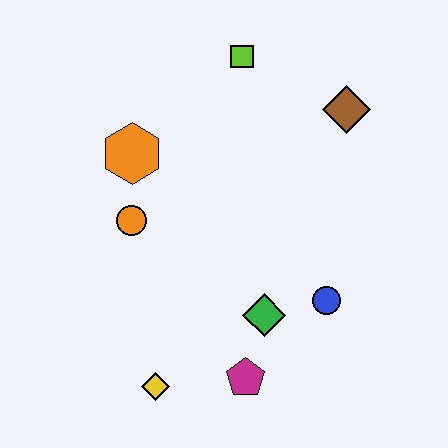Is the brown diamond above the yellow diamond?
Yes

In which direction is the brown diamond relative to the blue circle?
The brown diamond is above the blue circle.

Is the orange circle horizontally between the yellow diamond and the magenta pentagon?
No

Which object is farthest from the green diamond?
The lime square is farthest from the green diamond.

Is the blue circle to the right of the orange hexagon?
Yes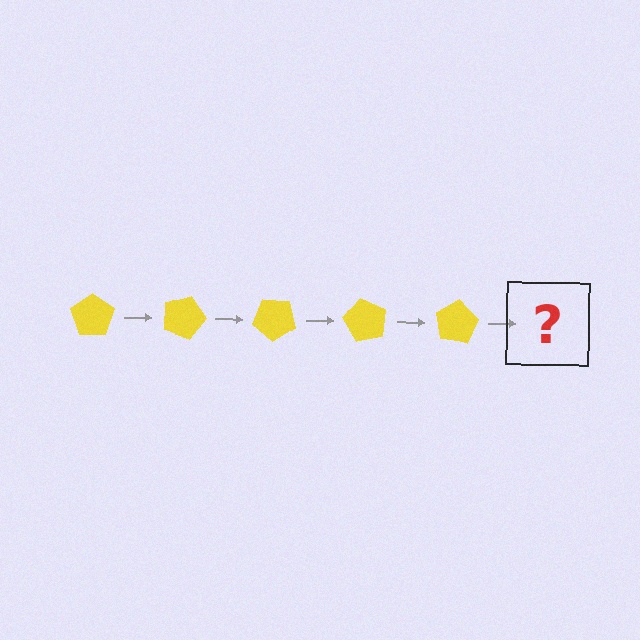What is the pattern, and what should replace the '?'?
The pattern is that the pentagon rotates 20 degrees each step. The '?' should be a yellow pentagon rotated 100 degrees.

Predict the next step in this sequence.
The next step is a yellow pentagon rotated 100 degrees.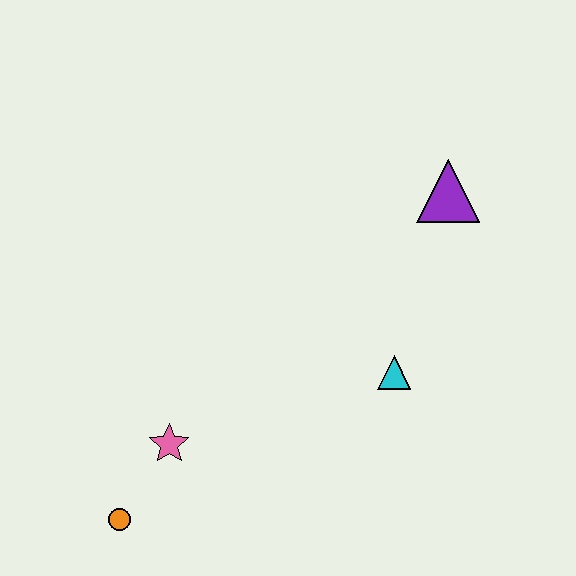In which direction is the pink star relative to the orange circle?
The pink star is above the orange circle.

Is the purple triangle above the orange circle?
Yes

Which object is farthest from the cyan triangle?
The orange circle is farthest from the cyan triangle.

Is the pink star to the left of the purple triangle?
Yes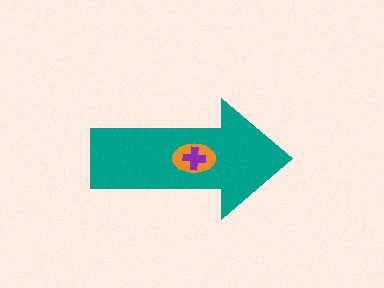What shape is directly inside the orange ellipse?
The purple cross.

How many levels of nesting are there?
3.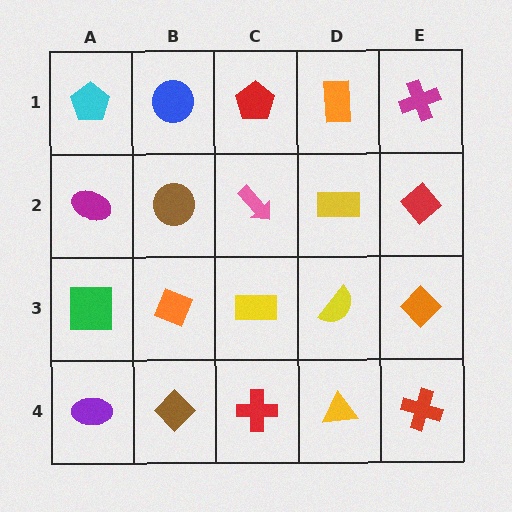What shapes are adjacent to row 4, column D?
A yellow semicircle (row 3, column D), a red cross (row 4, column C), a red cross (row 4, column E).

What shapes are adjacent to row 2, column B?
A blue circle (row 1, column B), an orange diamond (row 3, column B), a magenta ellipse (row 2, column A), a pink arrow (row 2, column C).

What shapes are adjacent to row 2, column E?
A magenta cross (row 1, column E), an orange diamond (row 3, column E), a yellow rectangle (row 2, column D).